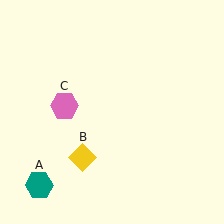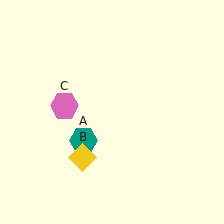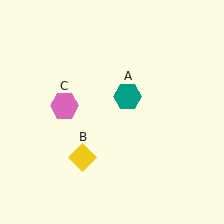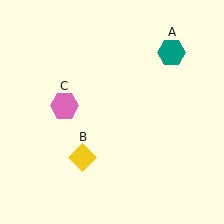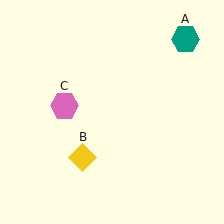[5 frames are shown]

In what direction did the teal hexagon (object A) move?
The teal hexagon (object A) moved up and to the right.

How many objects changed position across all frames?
1 object changed position: teal hexagon (object A).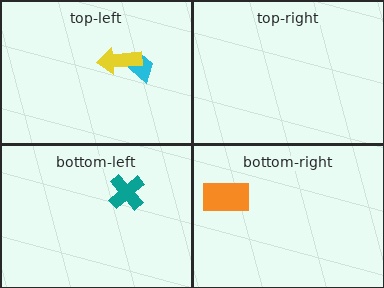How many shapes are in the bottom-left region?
1.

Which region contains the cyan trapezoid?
The top-left region.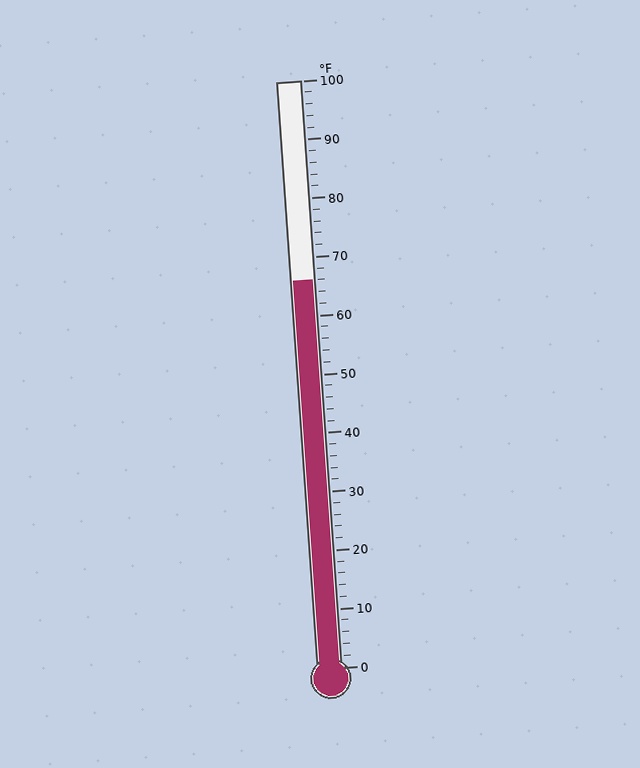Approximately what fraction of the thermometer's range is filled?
The thermometer is filled to approximately 65% of its range.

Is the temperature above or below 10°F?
The temperature is above 10°F.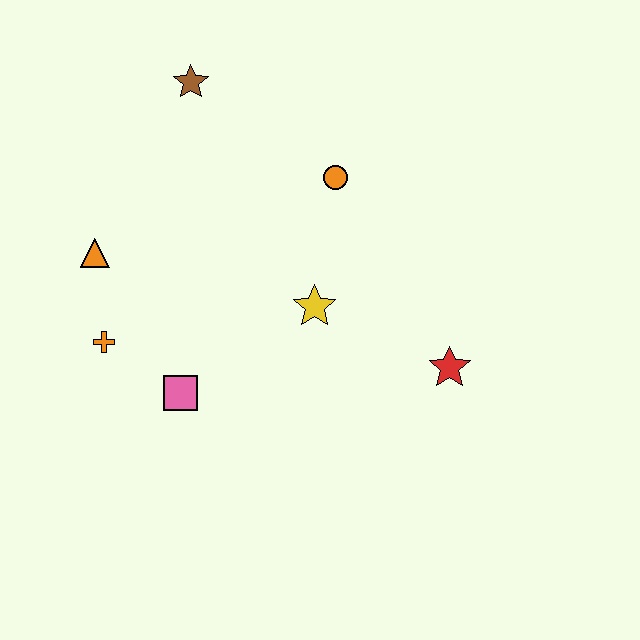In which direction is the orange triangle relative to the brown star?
The orange triangle is below the brown star.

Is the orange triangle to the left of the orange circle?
Yes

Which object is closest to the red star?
The yellow star is closest to the red star.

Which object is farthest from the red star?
The brown star is farthest from the red star.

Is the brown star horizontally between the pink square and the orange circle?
Yes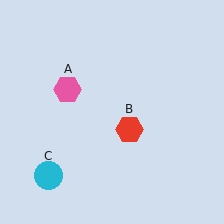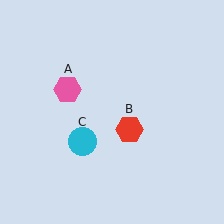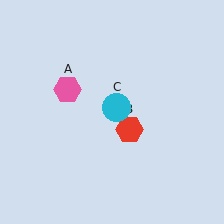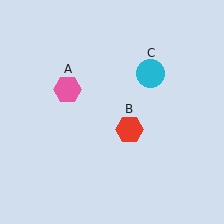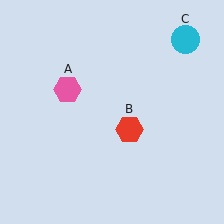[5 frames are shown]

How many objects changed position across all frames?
1 object changed position: cyan circle (object C).